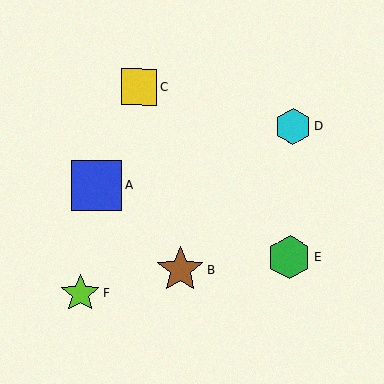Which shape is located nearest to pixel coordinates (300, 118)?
The cyan hexagon (labeled D) at (293, 126) is nearest to that location.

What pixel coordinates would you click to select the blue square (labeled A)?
Click at (97, 185) to select the blue square A.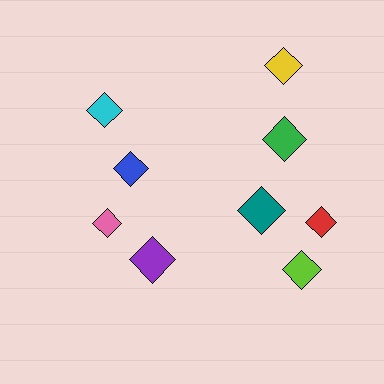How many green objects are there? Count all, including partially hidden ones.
There is 1 green object.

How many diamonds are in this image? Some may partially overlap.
There are 9 diamonds.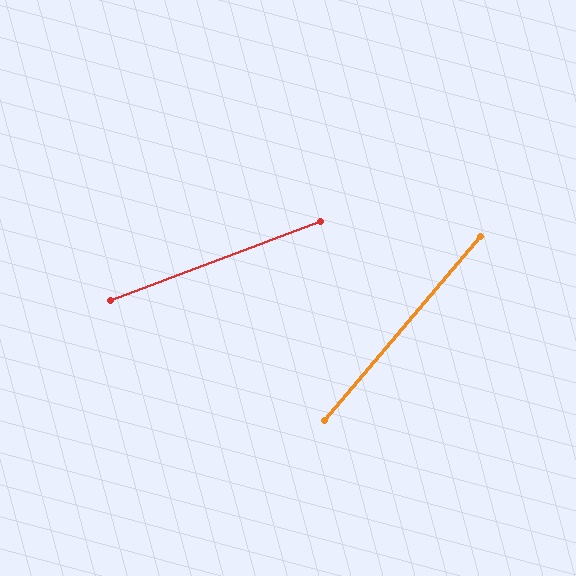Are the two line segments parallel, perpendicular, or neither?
Neither parallel nor perpendicular — they differ by about 29°.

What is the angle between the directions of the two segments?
Approximately 29 degrees.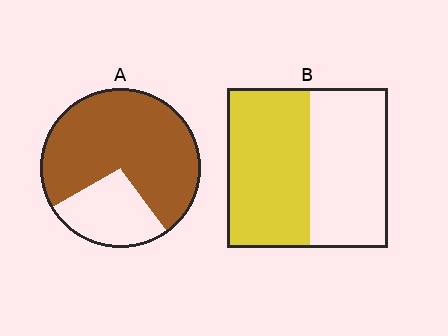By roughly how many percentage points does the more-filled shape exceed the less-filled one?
By roughly 20 percentage points (A over B).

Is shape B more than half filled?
Roughly half.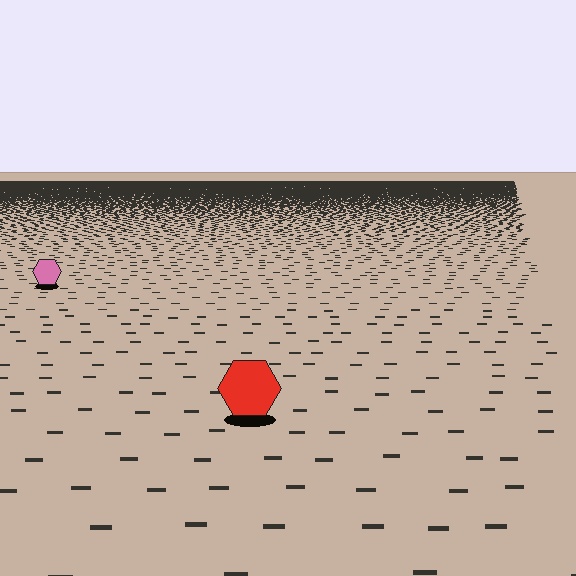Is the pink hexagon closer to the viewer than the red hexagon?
No. The red hexagon is closer — you can tell from the texture gradient: the ground texture is coarser near it.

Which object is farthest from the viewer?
The pink hexagon is farthest from the viewer. It appears smaller and the ground texture around it is denser.